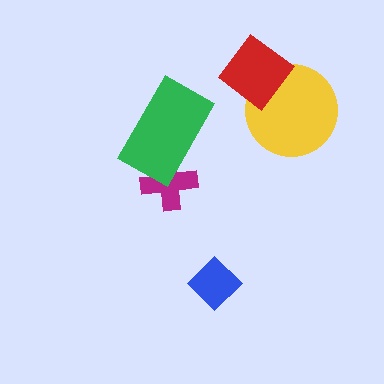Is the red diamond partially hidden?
No, no other shape covers it.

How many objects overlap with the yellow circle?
1 object overlaps with the yellow circle.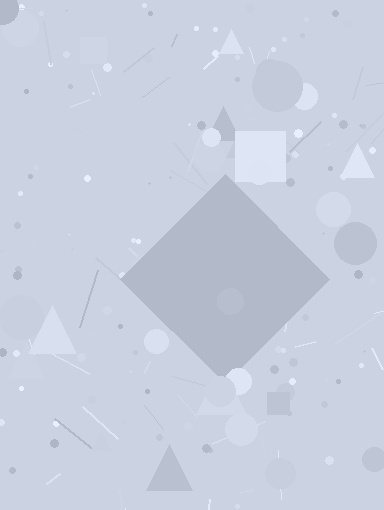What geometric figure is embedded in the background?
A diamond is embedded in the background.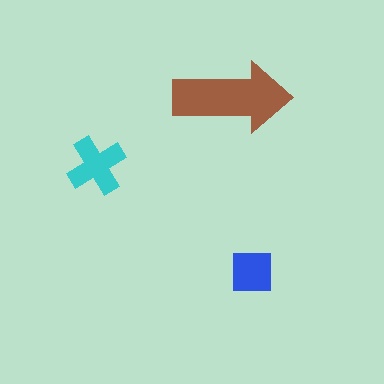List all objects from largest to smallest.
The brown arrow, the cyan cross, the blue square.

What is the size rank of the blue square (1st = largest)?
3rd.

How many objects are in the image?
There are 3 objects in the image.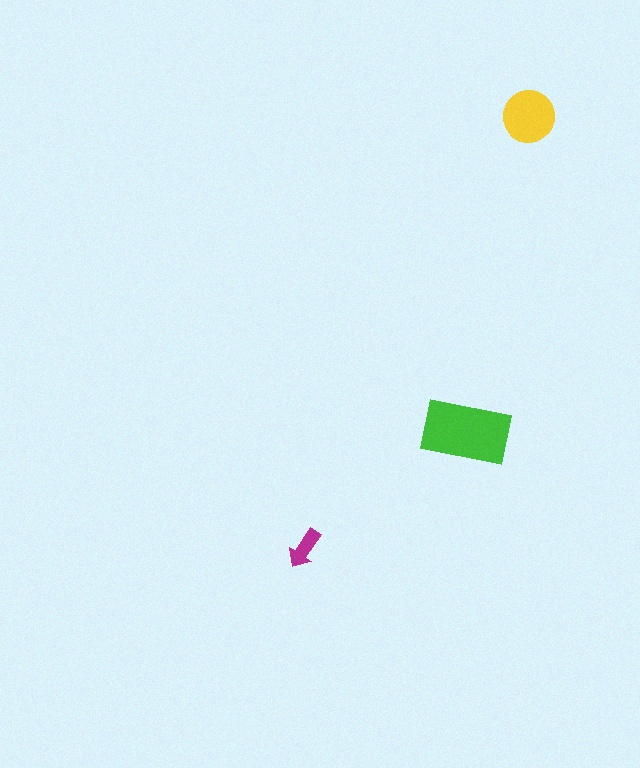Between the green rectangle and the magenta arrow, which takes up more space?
The green rectangle.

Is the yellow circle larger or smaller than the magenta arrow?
Larger.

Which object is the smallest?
The magenta arrow.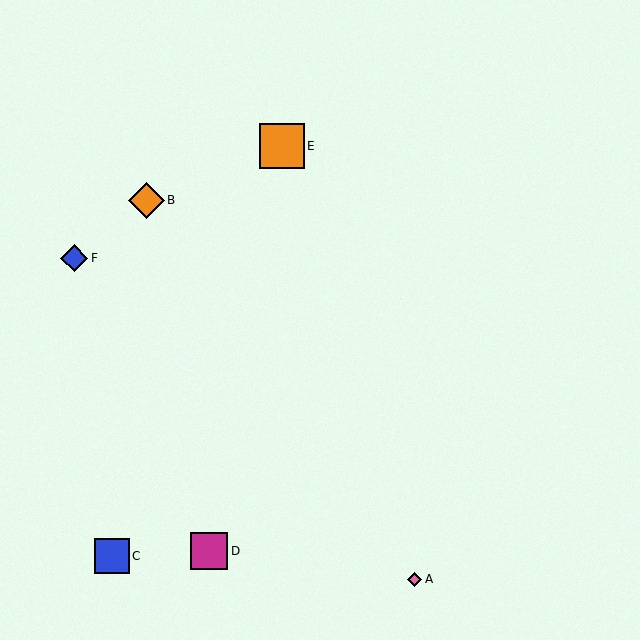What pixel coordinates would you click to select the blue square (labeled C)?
Click at (112, 556) to select the blue square C.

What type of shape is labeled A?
Shape A is a pink diamond.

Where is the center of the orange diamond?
The center of the orange diamond is at (146, 200).